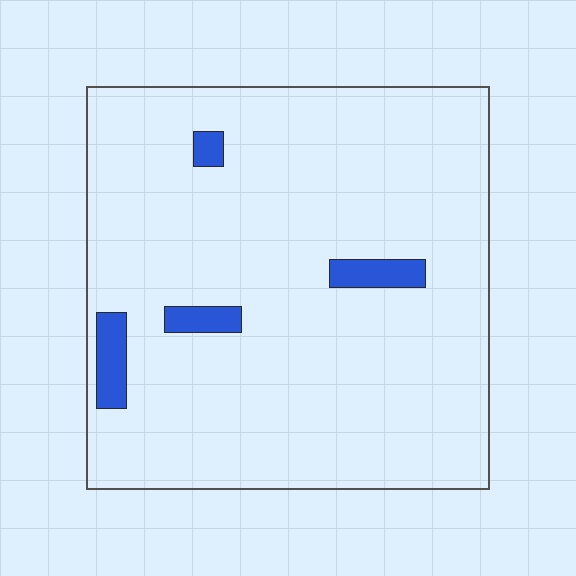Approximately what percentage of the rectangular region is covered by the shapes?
Approximately 5%.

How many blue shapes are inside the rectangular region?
4.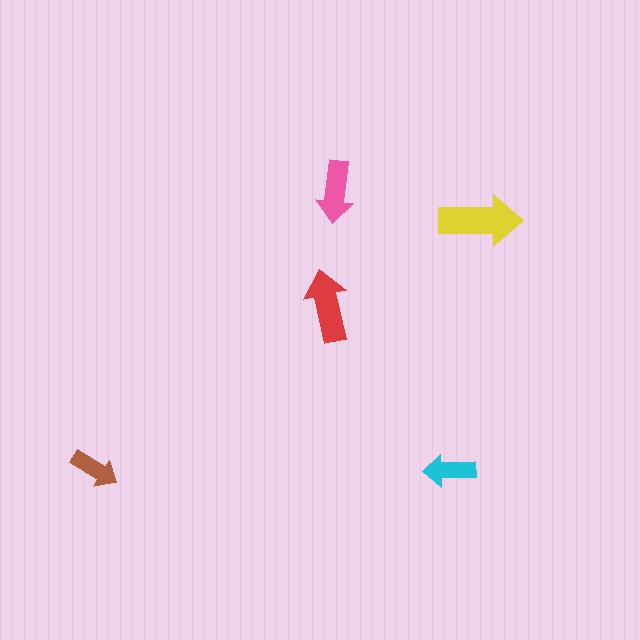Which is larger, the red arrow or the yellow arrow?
The yellow one.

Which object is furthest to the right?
The yellow arrow is rightmost.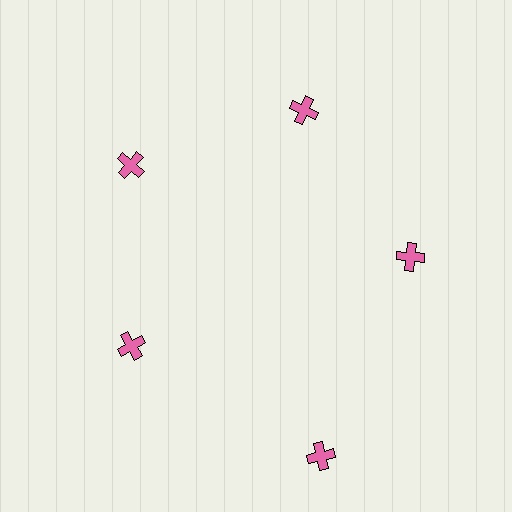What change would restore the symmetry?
The symmetry would be restored by moving it inward, back onto the ring so that all 5 crosses sit at equal angles and equal distance from the center.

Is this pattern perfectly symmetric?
No. The 5 pink crosses are arranged in a ring, but one element near the 5 o'clock position is pushed outward from the center, breaking the 5-fold rotational symmetry.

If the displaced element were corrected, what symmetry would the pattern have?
It would have 5-fold rotational symmetry — the pattern would map onto itself every 72 degrees.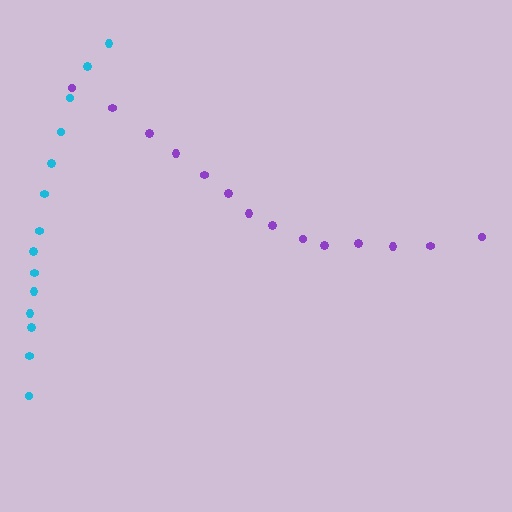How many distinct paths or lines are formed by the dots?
There are 2 distinct paths.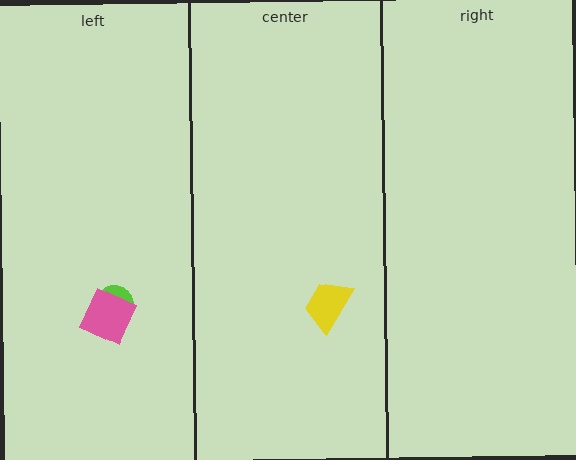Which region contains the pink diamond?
The left region.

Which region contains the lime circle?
The left region.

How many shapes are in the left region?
2.